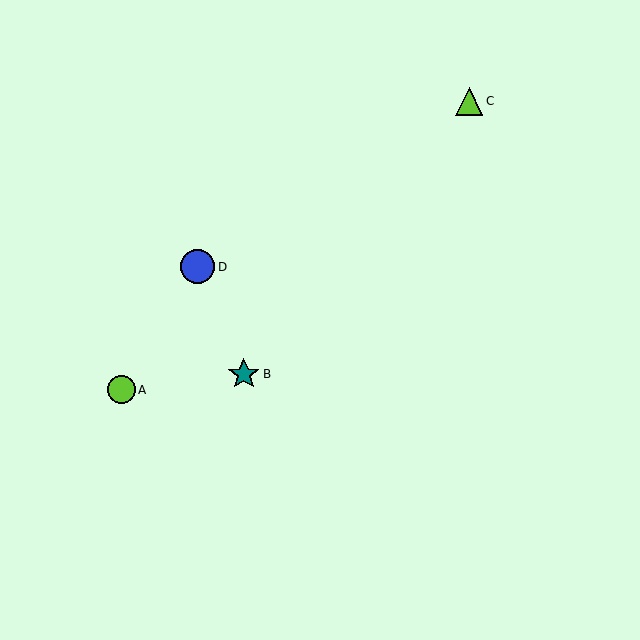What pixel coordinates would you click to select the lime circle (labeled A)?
Click at (121, 390) to select the lime circle A.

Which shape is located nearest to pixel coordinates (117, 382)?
The lime circle (labeled A) at (121, 390) is nearest to that location.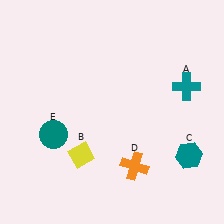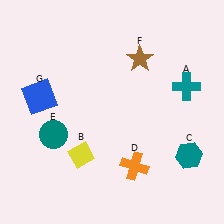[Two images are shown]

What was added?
A brown star (F), a blue square (G) were added in Image 2.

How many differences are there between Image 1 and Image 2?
There are 2 differences between the two images.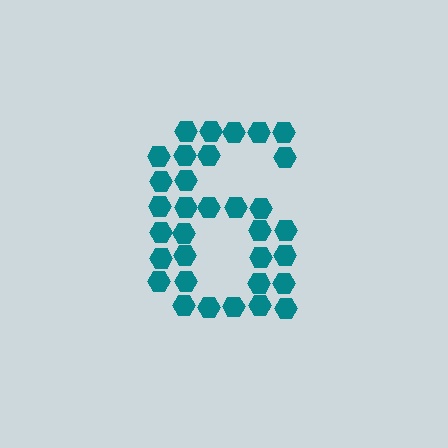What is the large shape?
The large shape is the digit 6.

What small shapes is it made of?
It is made of small hexagons.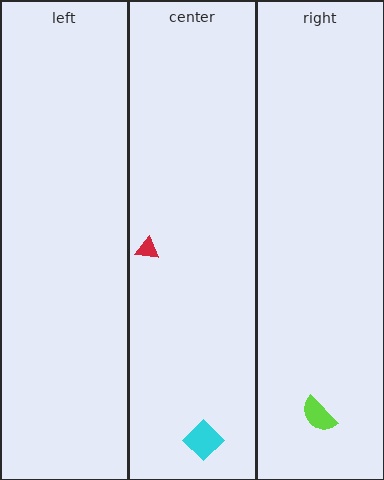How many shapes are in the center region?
2.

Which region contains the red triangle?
The center region.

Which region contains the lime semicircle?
The right region.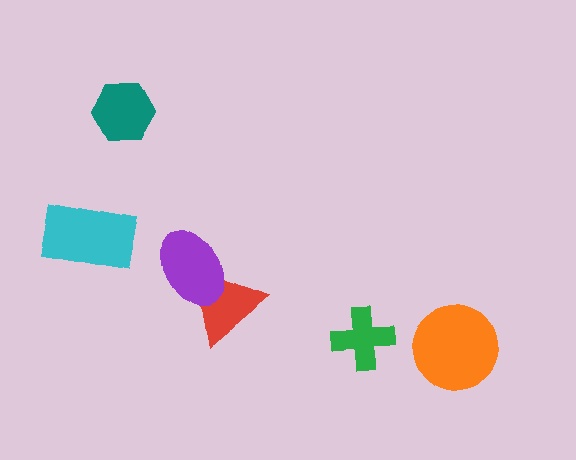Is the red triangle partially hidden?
Yes, it is partially covered by another shape.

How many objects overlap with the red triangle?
1 object overlaps with the red triangle.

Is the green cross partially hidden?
No, no other shape covers it.